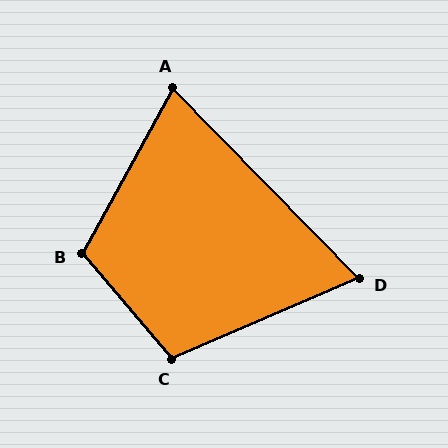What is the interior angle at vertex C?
Approximately 107 degrees (obtuse).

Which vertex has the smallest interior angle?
D, at approximately 69 degrees.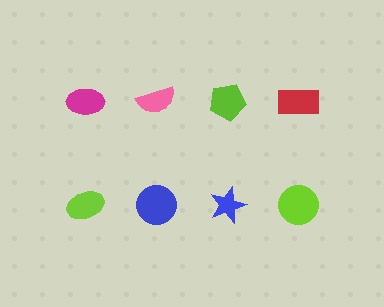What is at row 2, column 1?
A lime ellipse.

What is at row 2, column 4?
A lime circle.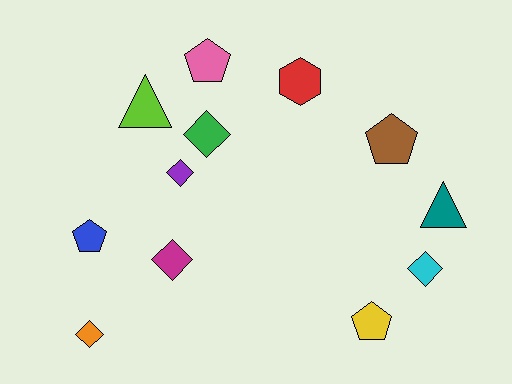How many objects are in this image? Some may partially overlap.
There are 12 objects.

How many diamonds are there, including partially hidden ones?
There are 5 diamonds.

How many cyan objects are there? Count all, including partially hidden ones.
There is 1 cyan object.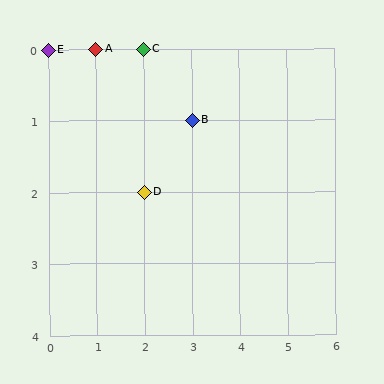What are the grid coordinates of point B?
Point B is at grid coordinates (3, 1).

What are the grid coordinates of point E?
Point E is at grid coordinates (0, 0).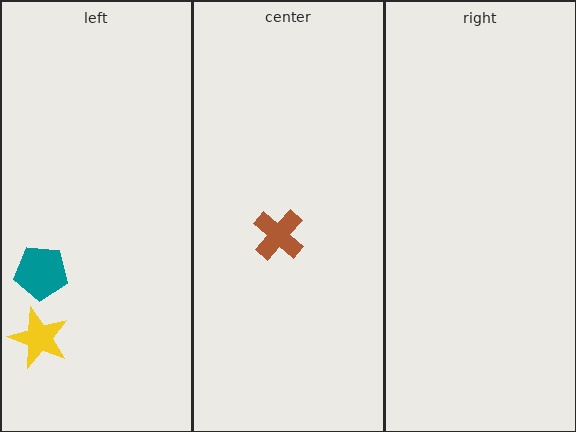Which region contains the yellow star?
The left region.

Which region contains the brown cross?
The center region.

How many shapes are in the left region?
2.